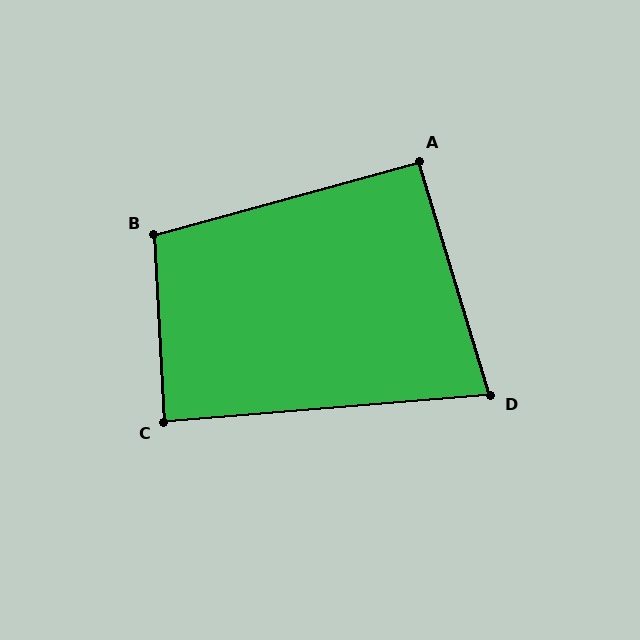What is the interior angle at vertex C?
Approximately 88 degrees (approximately right).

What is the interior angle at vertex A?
Approximately 92 degrees (approximately right).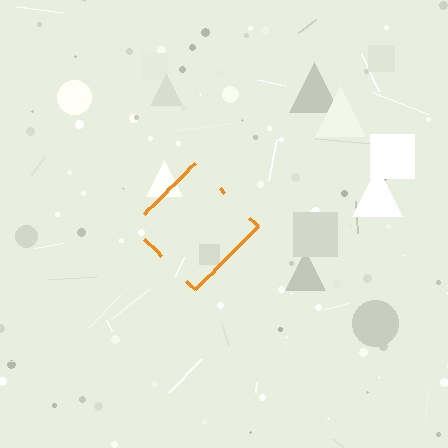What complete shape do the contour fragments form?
The contour fragments form a diamond.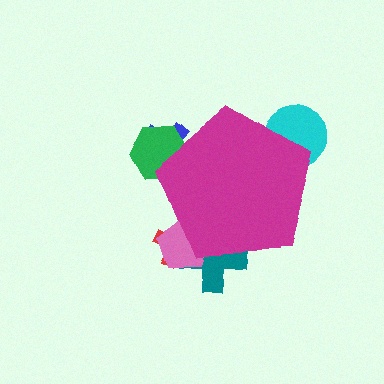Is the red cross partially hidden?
Yes, the red cross is partially hidden behind the magenta pentagon.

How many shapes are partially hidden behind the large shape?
6 shapes are partially hidden.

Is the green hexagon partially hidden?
Yes, the green hexagon is partially hidden behind the magenta pentagon.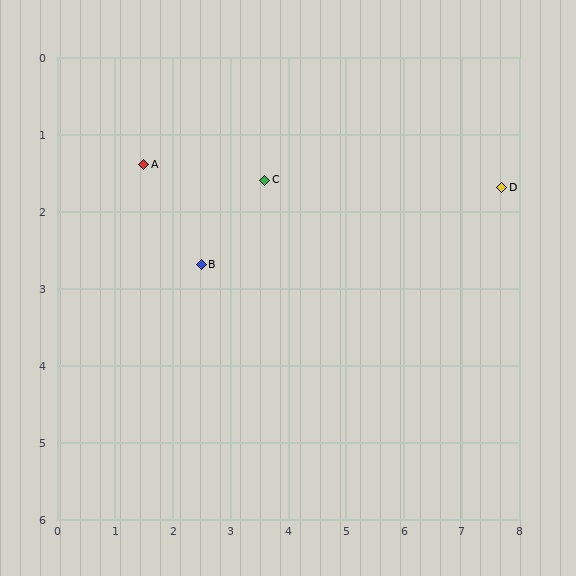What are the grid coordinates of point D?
Point D is at approximately (7.7, 1.7).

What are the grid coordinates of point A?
Point A is at approximately (1.5, 1.4).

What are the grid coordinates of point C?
Point C is at approximately (3.6, 1.6).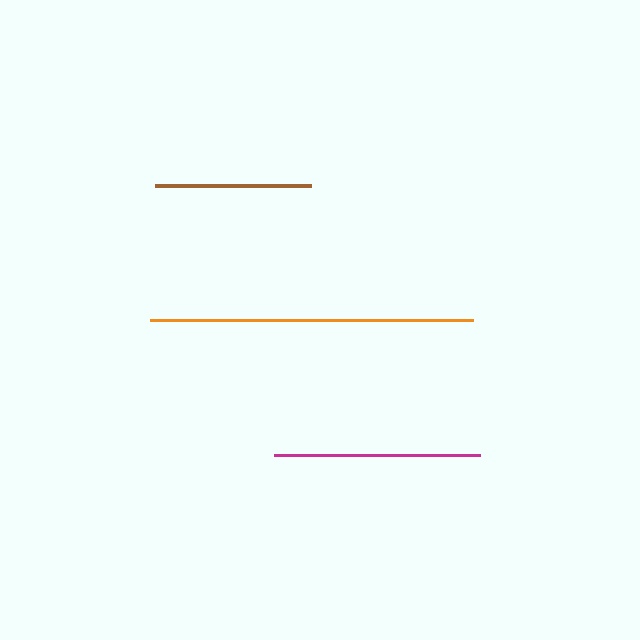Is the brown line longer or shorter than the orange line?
The orange line is longer than the brown line.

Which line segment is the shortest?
The brown line is the shortest at approximately 156 pixels.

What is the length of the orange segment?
The orange segment is approximately 323 pixels long.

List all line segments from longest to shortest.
From longest to shortest: orange, magenta, brown.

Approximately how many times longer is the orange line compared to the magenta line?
The orange line is approximately 1.6 times the length of the magenta line.